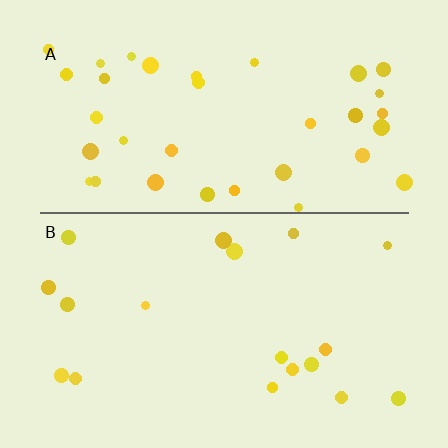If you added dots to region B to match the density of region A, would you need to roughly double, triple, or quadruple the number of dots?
Approximately double.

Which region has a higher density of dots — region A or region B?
A (the top).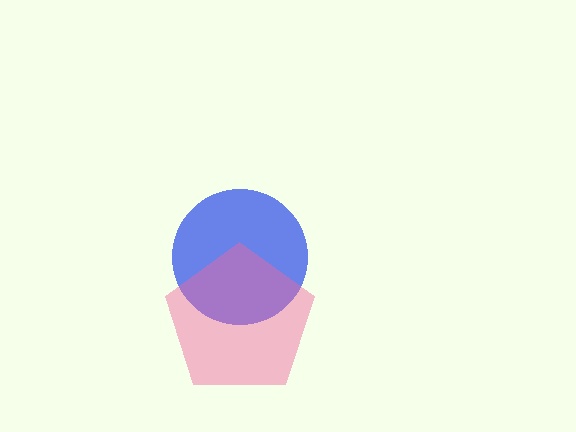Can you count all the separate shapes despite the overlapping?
Yes, there are 2 separate shapes.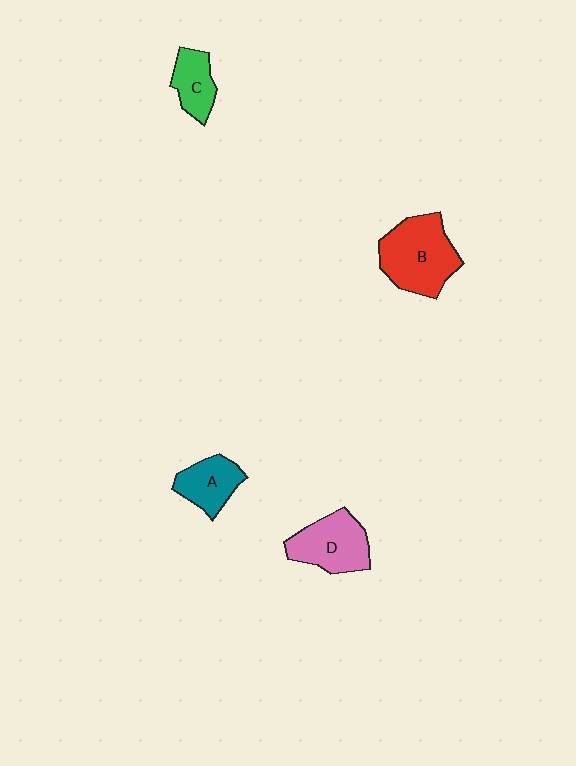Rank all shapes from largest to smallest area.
From largest to smallest: B (red), D (pink), A (teal), C (green).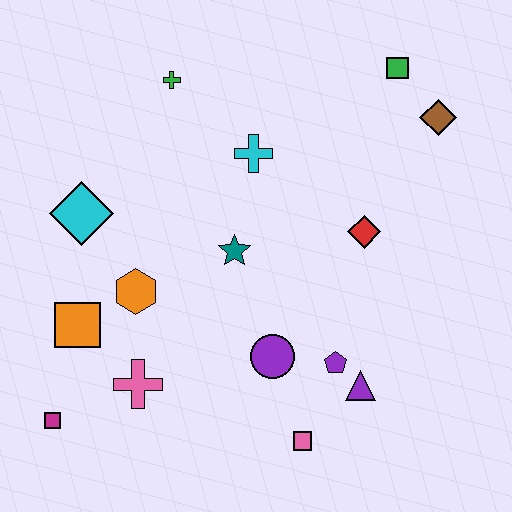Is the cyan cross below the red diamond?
No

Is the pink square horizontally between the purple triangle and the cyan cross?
Yes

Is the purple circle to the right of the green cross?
Yes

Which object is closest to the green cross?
The cyan cross is closest to the green cross.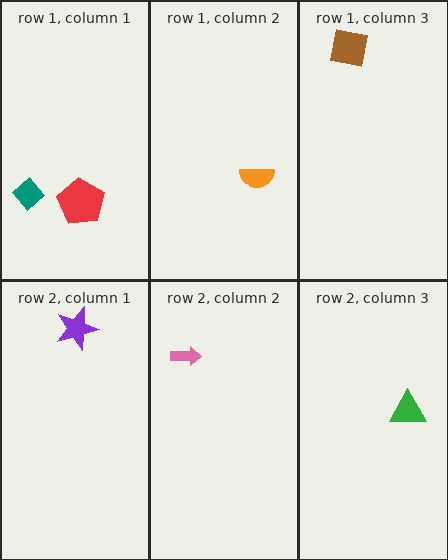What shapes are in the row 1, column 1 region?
The red pentagon, the teal diamond.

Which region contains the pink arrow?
The row 2, column 2 region.